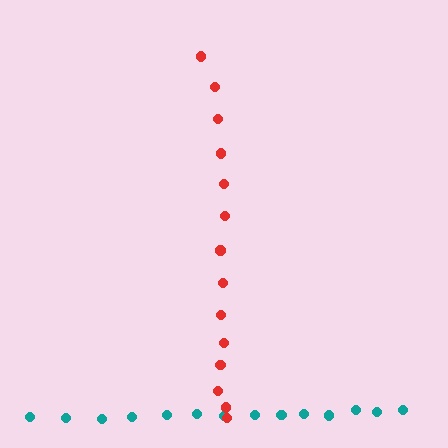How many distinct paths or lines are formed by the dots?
There are 2 distinct paths.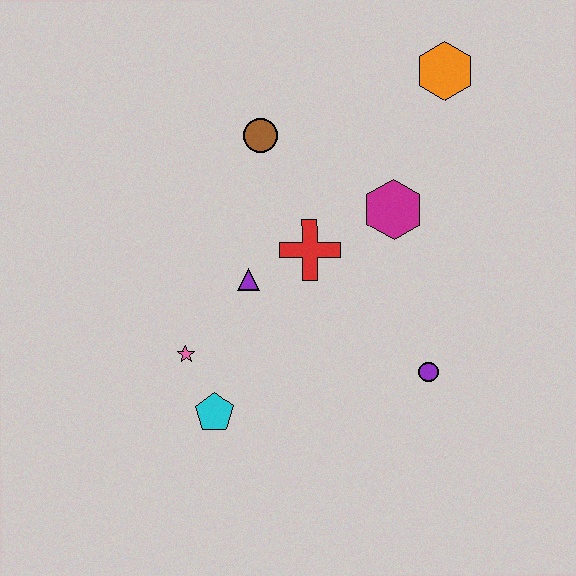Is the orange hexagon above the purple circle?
Yes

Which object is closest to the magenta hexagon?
The red cross is closest to the magenta hexagon.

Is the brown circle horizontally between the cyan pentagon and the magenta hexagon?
Yes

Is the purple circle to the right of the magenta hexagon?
Yes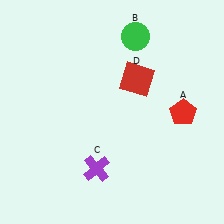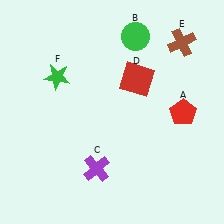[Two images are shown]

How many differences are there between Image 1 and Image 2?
There are 2 differences between the two images.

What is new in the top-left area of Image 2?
A green star (F) was added in the top-left area of Image 2.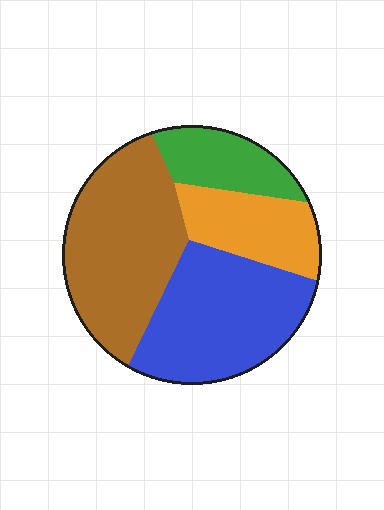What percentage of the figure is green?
Green takes up about one eighth (1/8) of the figure.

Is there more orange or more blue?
Blue.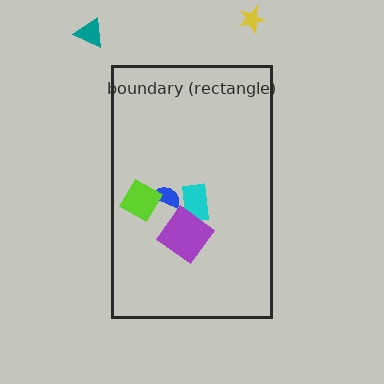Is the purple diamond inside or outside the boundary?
Inside.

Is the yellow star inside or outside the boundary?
Outside.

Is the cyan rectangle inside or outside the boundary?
Inside.